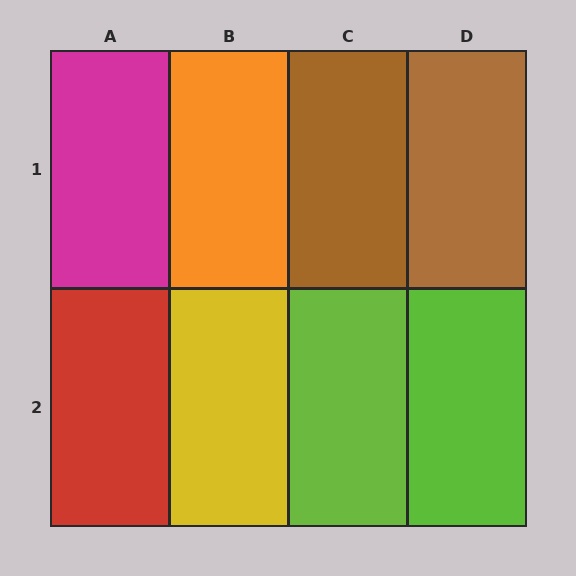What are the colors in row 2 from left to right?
Red, yellow, lime, lime.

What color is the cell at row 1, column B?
Orange.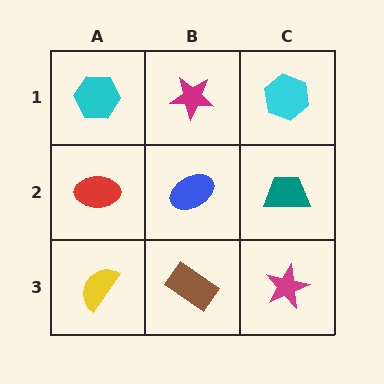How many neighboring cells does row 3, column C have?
2.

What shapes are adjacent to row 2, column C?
A cyan hexagon (row 1, column C), a magenta star (row 3, column C), a blue ellipse (row 2, column B).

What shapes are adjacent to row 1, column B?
A blue ellipse (row 2, column B), a cyan hexagon (row 1, column A), a cyan hexagon (row 1, column C).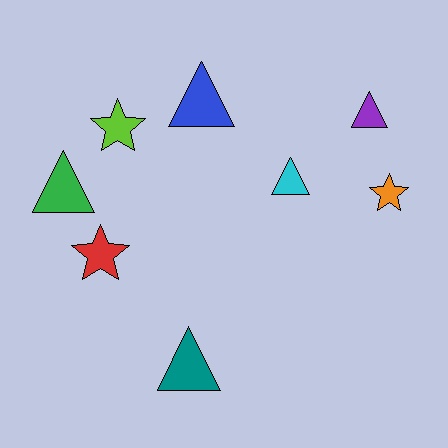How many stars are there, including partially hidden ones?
There are 3 stars.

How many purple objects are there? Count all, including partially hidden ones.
There is 1 purple object.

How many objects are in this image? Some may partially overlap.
There are 8 objects.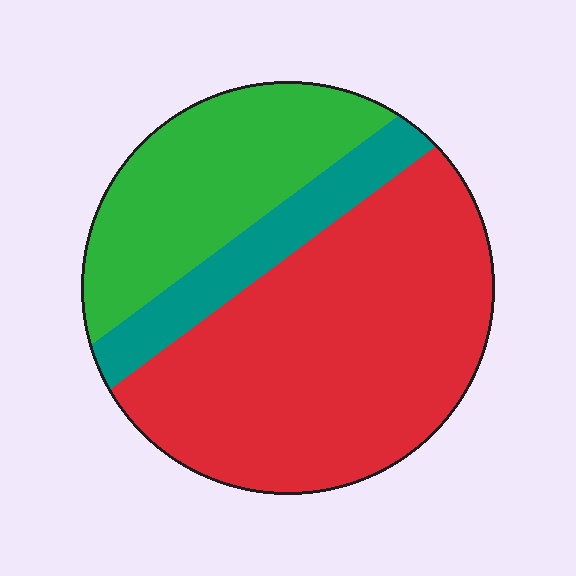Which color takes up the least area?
Teal, at roughly 15%.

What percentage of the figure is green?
Green takes up about one quarter (1/4) of the figure.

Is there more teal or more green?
Green.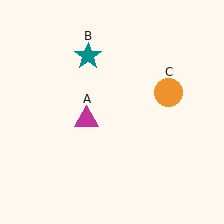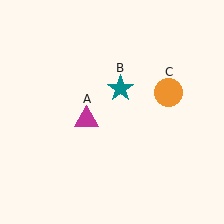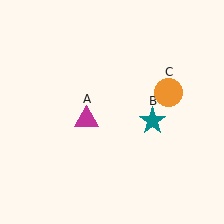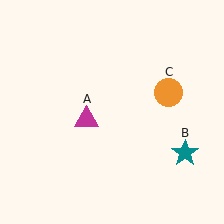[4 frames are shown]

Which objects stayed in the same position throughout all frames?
Magenta triangle (object A) and orange circle (object C) remained stationary.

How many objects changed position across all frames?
1 object changed position: teal star (object B).